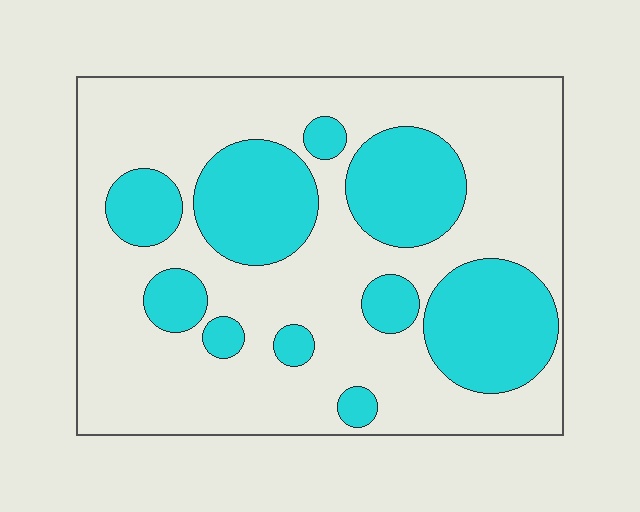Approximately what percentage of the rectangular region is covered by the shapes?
Approximately 30%.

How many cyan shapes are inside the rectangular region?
10.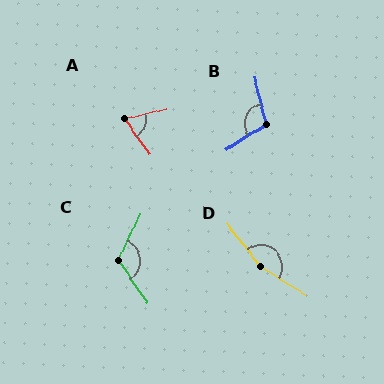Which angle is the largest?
D, at approximately 160 degrees.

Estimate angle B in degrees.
Approximately 108 degrees.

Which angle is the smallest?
A, at approximately 67 degrees.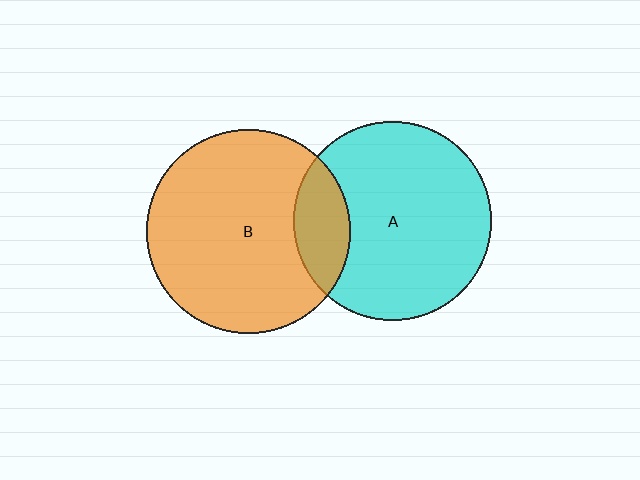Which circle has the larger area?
Circle B (orange).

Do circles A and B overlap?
Yes.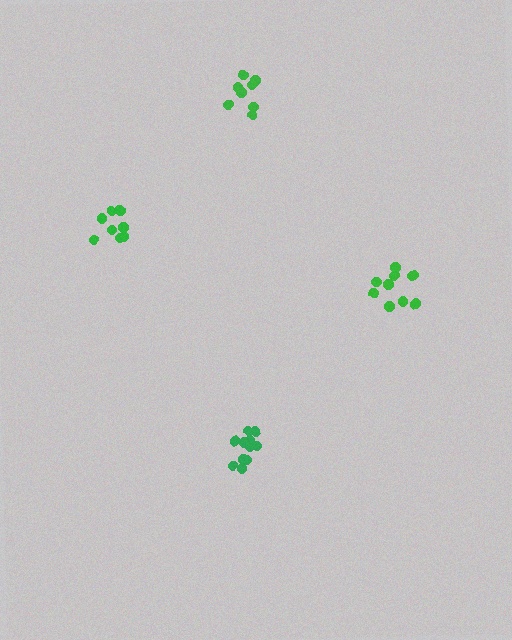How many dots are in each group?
Group 1: 8 dots, Group 2: 12 dots, Group 3: 11 dots, Group 4: 8 dots (39 total).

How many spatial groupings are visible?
There are 4 spatial groupings.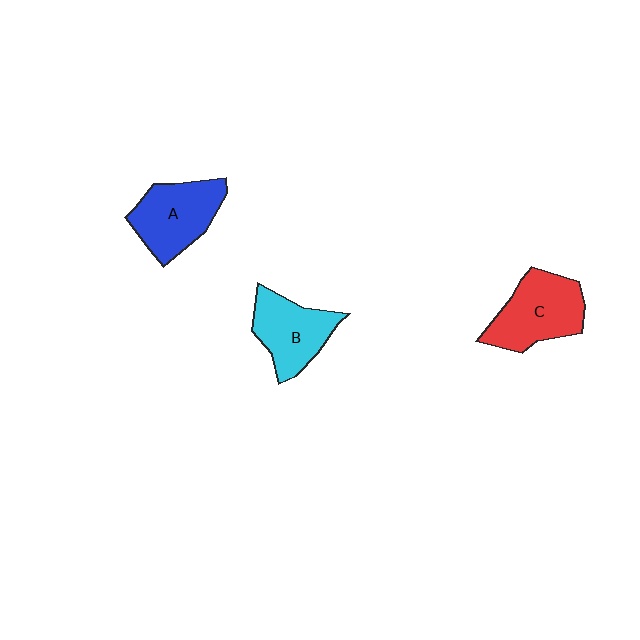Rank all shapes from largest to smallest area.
From largest to smallest: C (red), A (blue), B (cyan).